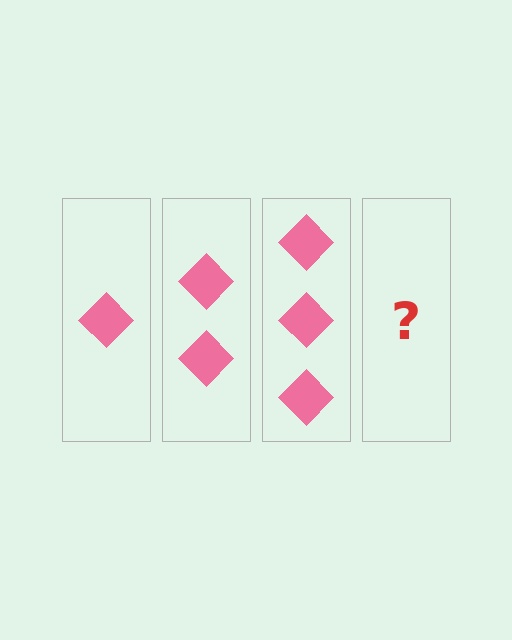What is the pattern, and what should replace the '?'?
The pattern is that each step adds one more diamond. The '?' should be 4 diamonds.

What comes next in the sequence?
The next element should be 4 diamonds.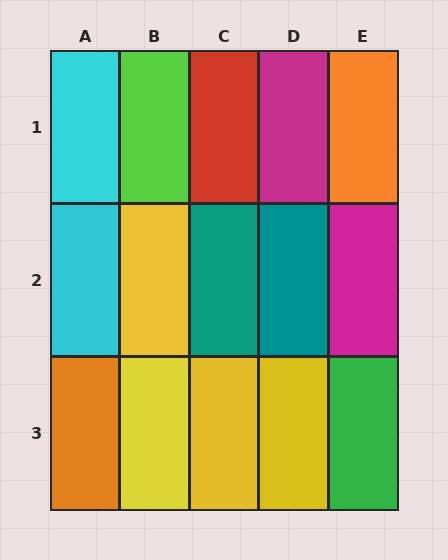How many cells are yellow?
4 cells are yellow.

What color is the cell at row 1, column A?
Cyan.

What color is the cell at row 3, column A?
Orange.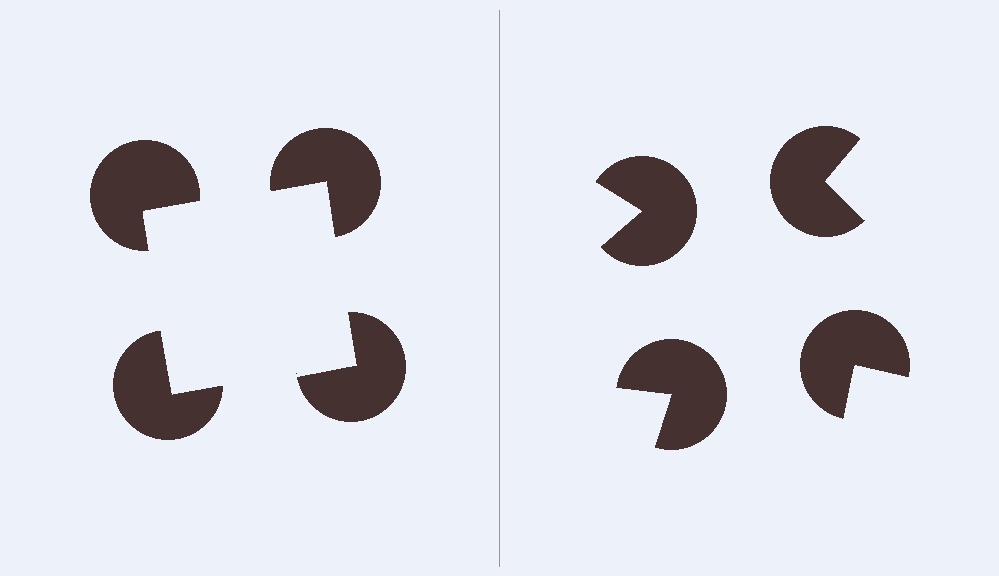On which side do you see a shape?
An illusory square appears on the left side. On the right side the wedge cuts are rotated, so no coherent shape forms.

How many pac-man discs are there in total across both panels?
8 — 4 on each side.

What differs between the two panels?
The pac-man discs are positioned identically on both sides; only the wedge orientations differ. On the left they align to a square; on the right they are misaligned.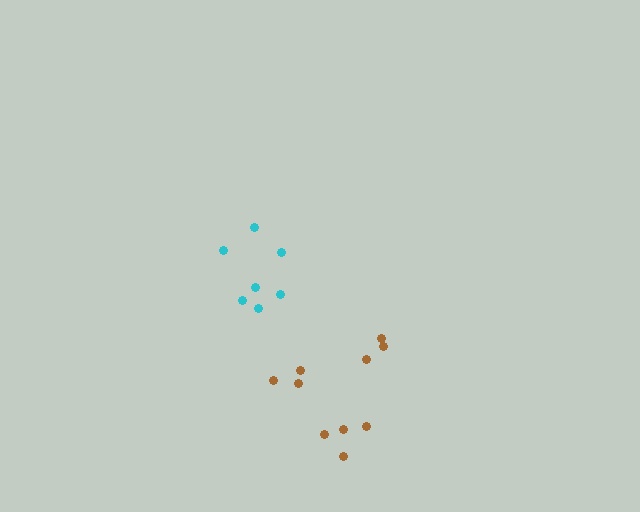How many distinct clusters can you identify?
There are 2 distinct clusters.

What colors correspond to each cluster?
The clusters are colored: brown, cyan.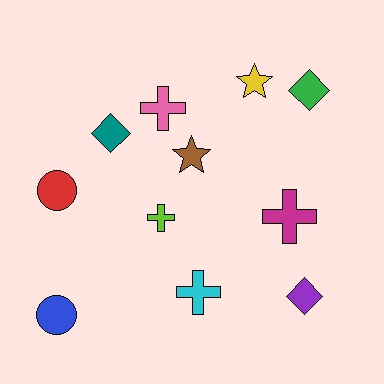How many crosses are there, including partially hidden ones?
There are 4 crosses.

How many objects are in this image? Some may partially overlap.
There are 11 objects.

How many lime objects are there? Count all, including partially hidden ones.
There is 1 lime object.